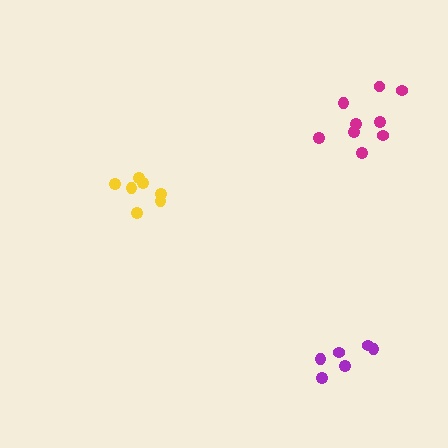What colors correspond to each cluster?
The clusters are colored: purple, yellow, magenta.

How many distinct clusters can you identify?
There are 3 distinct clusters.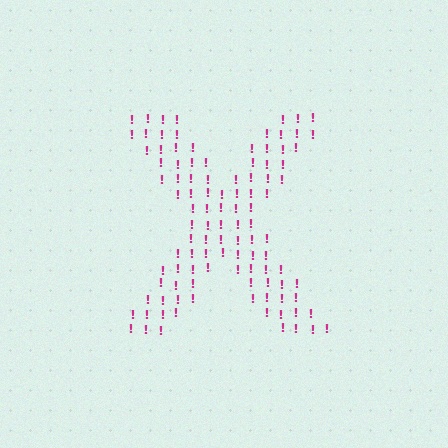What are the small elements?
The small elements are exclamation marks.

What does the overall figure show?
The overall figure shows the letter X.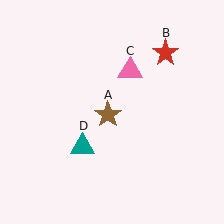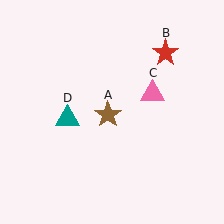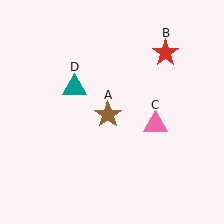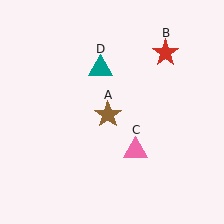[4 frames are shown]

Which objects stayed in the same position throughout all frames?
Brown star (object A) and red star (object B) remained stationary.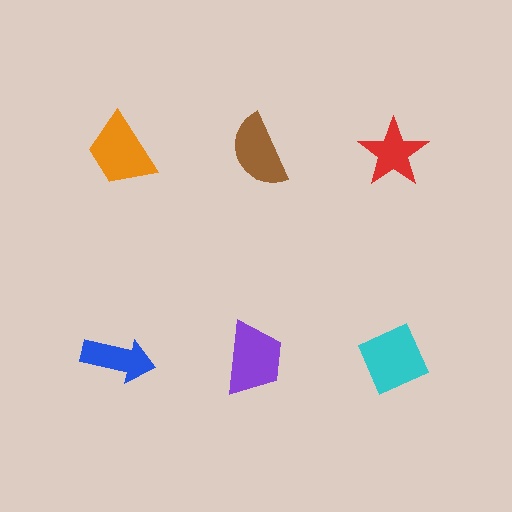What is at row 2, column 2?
A purple trapezoid.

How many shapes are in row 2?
3 shapes.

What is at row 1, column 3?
A red star.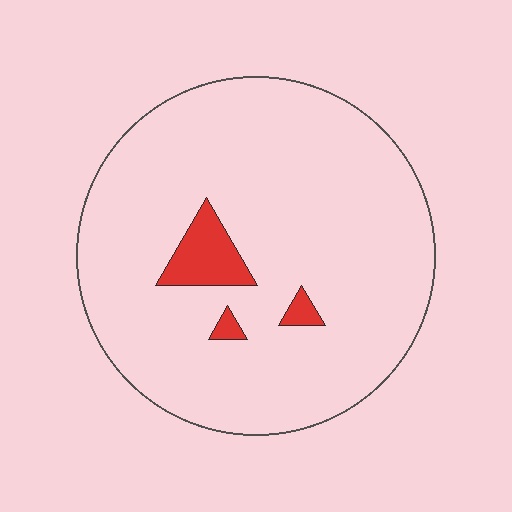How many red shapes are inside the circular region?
3.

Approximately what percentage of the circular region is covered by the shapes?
Approximately 5%.